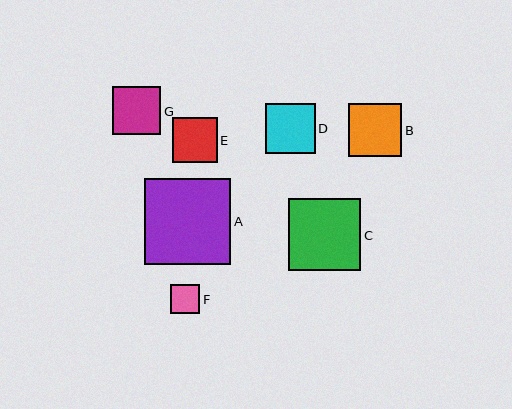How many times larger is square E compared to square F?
Square E is approximately 1.6 times the size of square F.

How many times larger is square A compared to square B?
Square A is approximately 1.6 times the size of square B.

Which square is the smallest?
Square F is the smallest with a size of approximately 29 pixels.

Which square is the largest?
Square A is the largest with a size of approximately 87 pixels.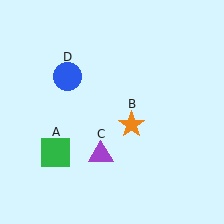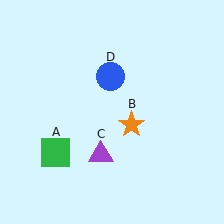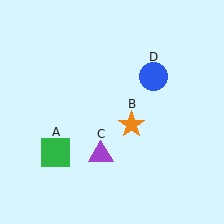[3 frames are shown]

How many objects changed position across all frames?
1 object changed position: blue circle (object D).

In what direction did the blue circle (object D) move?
The blue circle (object D) moved right.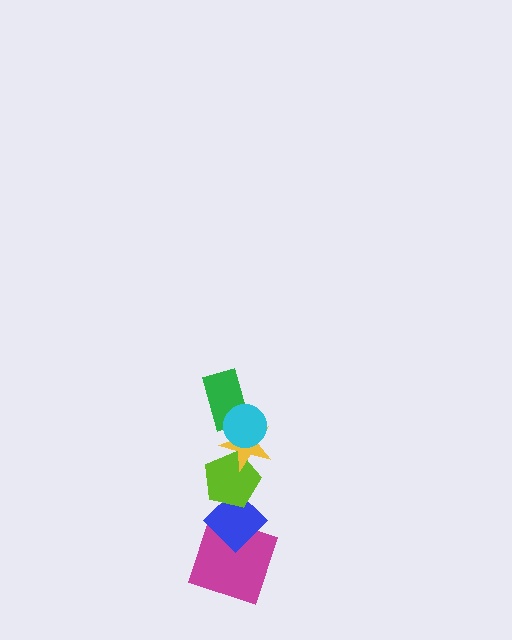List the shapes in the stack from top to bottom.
From top to bottom: the cyan circle, the green rectangle, the yellow star, the lime pentagon, the blue diamond, the magenta square.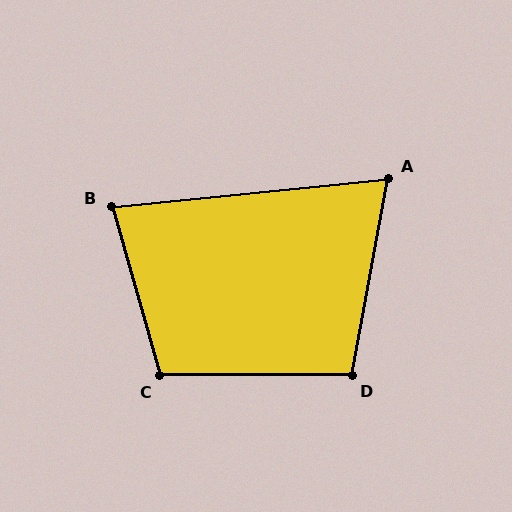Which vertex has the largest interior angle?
C, at approximately 106 degrees.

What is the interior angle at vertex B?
Approximately 80 degrees (acute).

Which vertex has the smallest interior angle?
A, at approximately 74 degrees.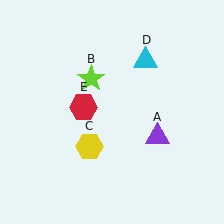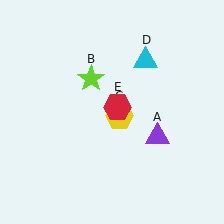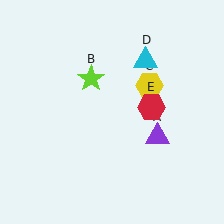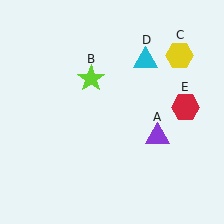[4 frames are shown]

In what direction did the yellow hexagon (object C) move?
The yellow hexagon (object C) moved up and to the right.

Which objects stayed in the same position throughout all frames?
Purple triangle (object A) and lime star (object B) and cyan triangle (object D) remained stationary.